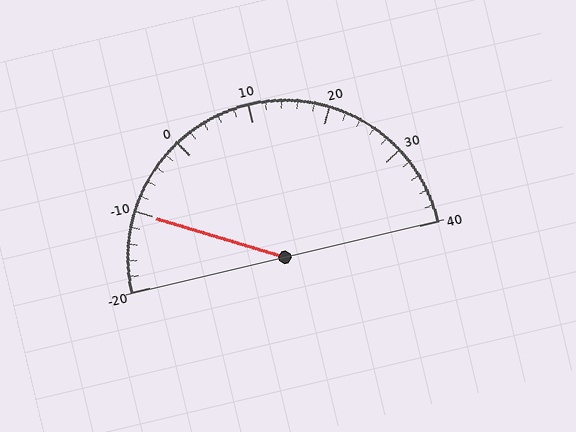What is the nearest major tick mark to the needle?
The nearest major tick mark is -10.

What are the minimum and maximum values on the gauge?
The gauge ranges from -20 to 40.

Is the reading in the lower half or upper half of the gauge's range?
The reading is in the lower half of the range (-20 to 40).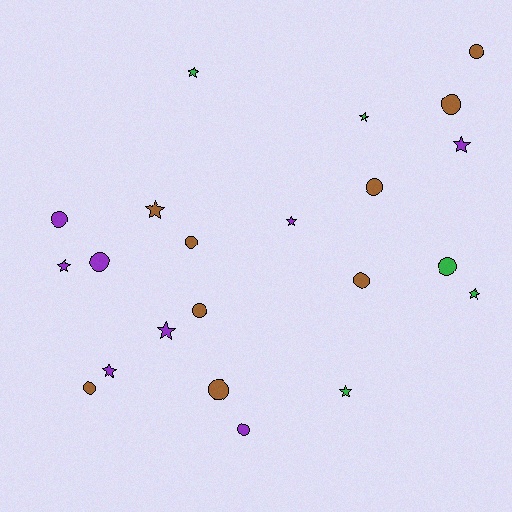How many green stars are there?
There are 4 green stars.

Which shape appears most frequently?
Circle, with 12 objects.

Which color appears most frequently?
Brown, with 9 objects.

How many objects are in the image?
There are 22 objects.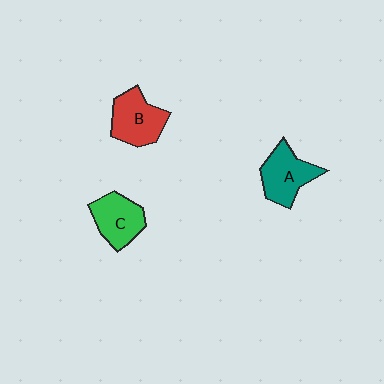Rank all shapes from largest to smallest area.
From largest to smallest: B (red), A (teal), C (green).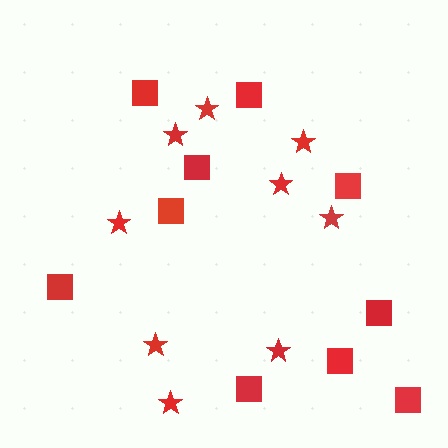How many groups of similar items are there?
There are 2 groups: one group of stars (9) and one group of squares (10).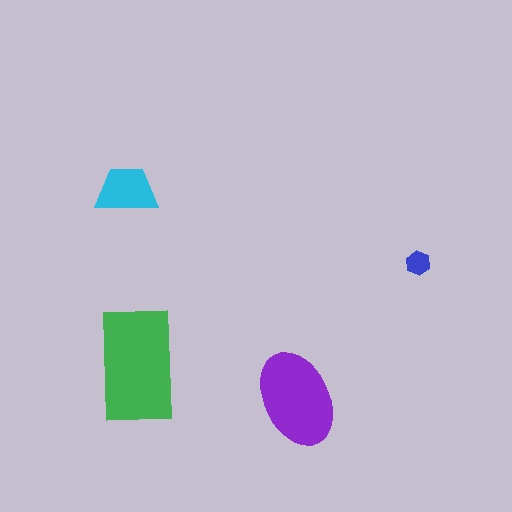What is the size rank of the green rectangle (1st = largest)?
1st.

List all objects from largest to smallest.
The green rectangle, the purple ellipse, the cyan trapezoid, the blue hexagon.